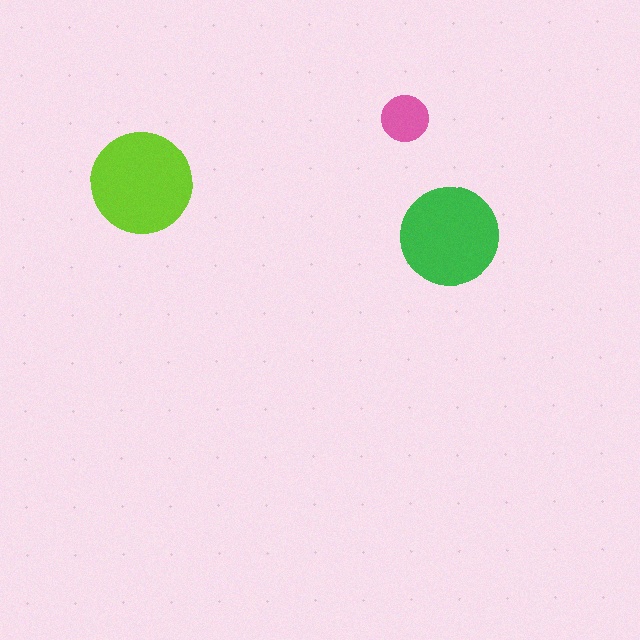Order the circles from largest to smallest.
the lime one, the green one, the pink one.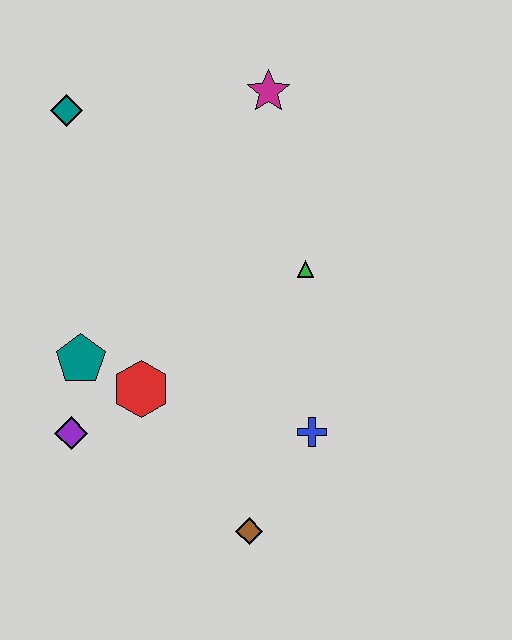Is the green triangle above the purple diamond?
Yes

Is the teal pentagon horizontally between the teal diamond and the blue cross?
Yes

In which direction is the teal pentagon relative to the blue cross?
The teal pentagon is to the left of the blue cross.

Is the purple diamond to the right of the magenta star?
No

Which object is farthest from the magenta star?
The brown diamond is farthest from the magenta star.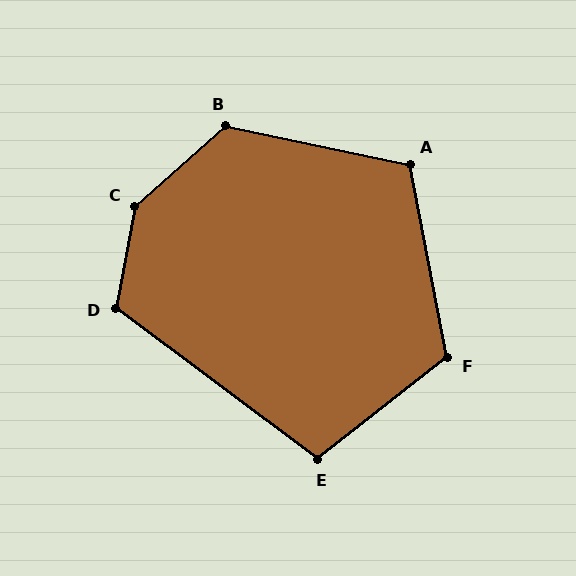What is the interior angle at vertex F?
Approximately 117 degrees (obtuse).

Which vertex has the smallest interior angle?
E, at approximately 105 degrees.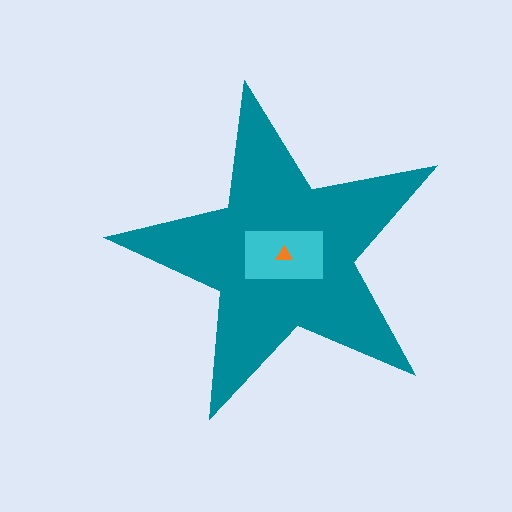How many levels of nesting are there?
3.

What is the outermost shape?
The teal star.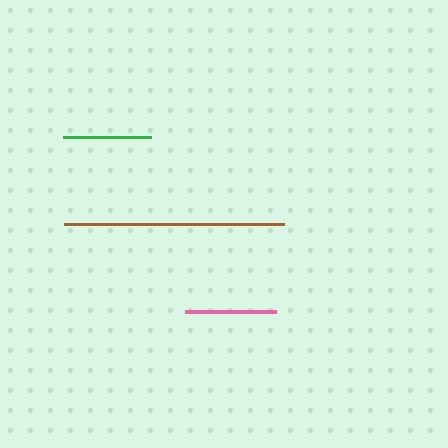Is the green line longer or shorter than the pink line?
The pink line is longer than the green line.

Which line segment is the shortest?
The green line is the shortest at approximately 88 pixels.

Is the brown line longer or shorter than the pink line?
The brown line is longer than the pink line.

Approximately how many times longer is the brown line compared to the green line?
The brown line is approximately 2.5 times the length of the green line.